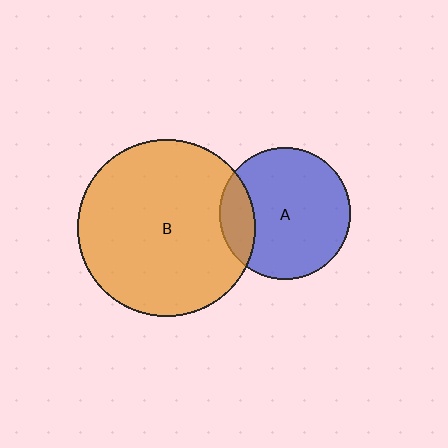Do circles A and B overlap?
Yes.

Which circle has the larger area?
Circle B (orange).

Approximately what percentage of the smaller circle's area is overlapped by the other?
Approximately 15%.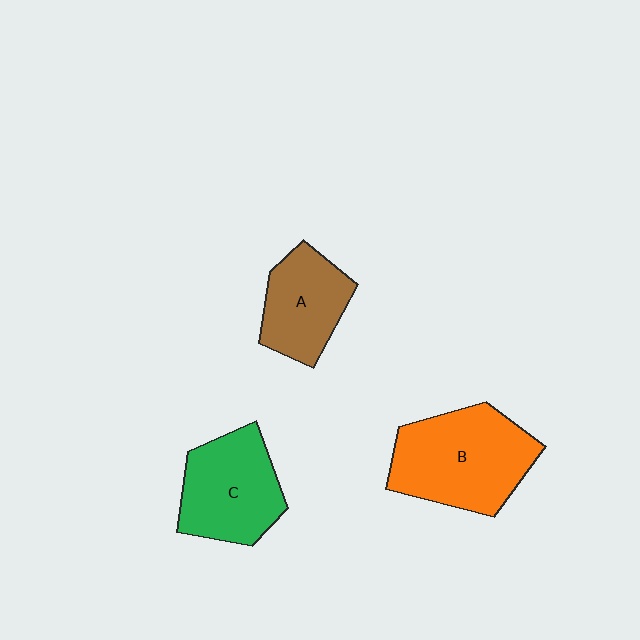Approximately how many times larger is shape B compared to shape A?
Approximately 1.6 times.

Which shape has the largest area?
Shape B (orange).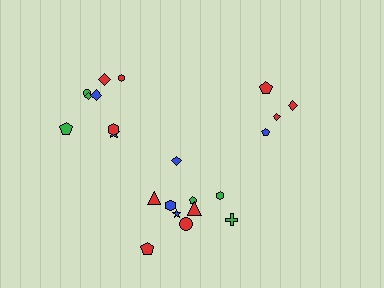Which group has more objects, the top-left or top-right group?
The top-left group.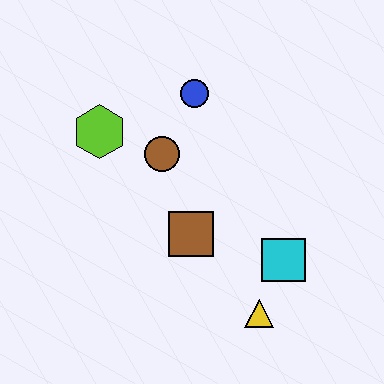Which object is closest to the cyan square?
The yellow triangle is closest to the cyan square.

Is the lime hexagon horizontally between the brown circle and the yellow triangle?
No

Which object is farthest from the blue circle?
The yellow triangle is farthest from the blue circle.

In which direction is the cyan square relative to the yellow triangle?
The cyan square is above the yellow triangle.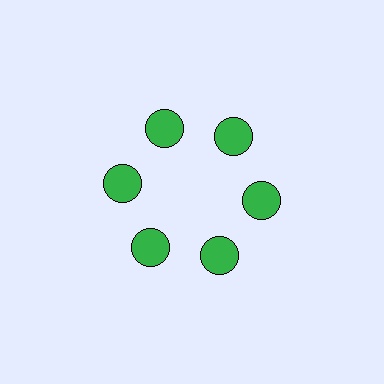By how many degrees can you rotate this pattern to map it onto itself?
The pattern maps onto itself every 60 degrees of rotation.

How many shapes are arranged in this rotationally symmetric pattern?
There are 6 shapes, arranged in 6 groups of 1.